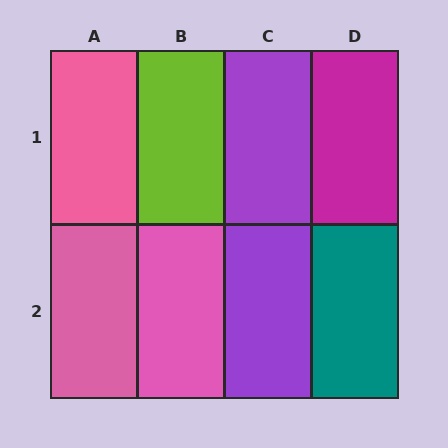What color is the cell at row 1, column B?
Lime.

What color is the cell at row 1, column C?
Purple.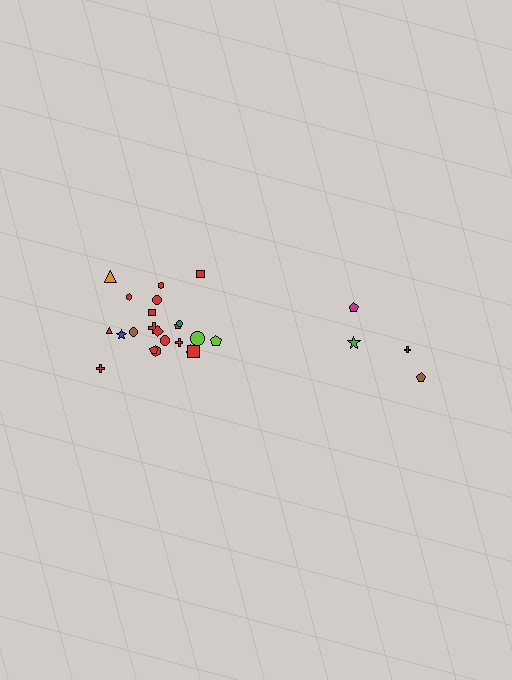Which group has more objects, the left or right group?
The left group.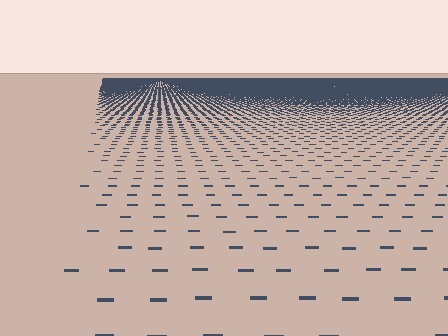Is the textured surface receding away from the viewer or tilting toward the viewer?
The surface is receding away from the viewer. Texture elements get smaller and denser toward the top.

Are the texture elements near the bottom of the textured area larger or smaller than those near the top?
Larger. Near the bottom, elements are closer to the viewer and appear at a bigger on-screen size.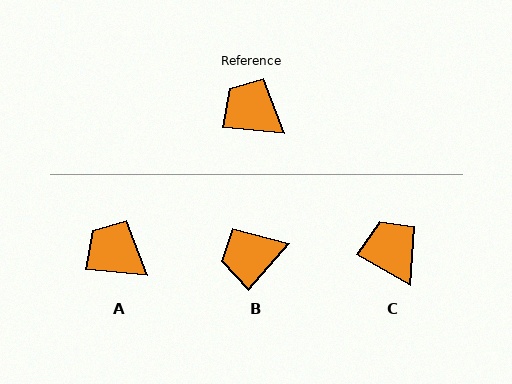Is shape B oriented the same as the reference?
No, it is off by about 54 degrees.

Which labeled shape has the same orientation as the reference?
A.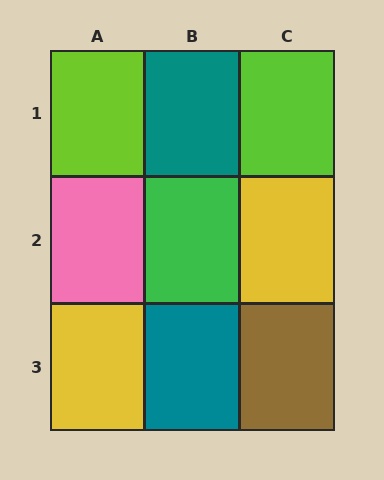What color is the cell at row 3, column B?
Teal.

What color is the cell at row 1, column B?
Teal.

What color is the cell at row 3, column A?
Yellow.